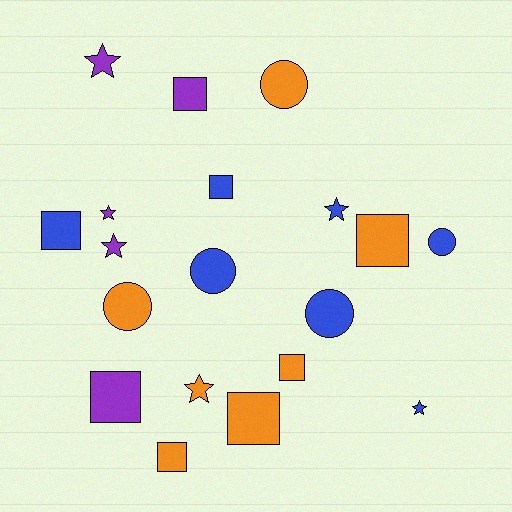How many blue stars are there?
There are 2 blue stars.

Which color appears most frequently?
Blue, with 7 objects.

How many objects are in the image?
There are 19 objects.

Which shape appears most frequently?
Square, with 8 objects.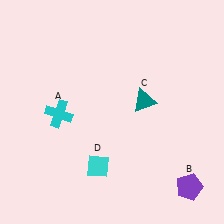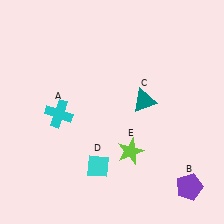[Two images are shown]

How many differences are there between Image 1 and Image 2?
There is 1 difference between the two images.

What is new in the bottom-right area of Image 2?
A lime star (E) was added in the bottom-right area of Image 2.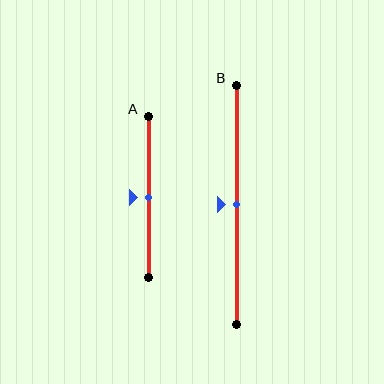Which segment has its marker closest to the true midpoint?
Segment A has its marker closest to the true midpoint.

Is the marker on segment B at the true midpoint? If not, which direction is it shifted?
Yes, the marker on segment B is at the true midpoint.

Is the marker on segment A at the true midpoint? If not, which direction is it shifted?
Yes, the marker on segment A is at the true midpoint.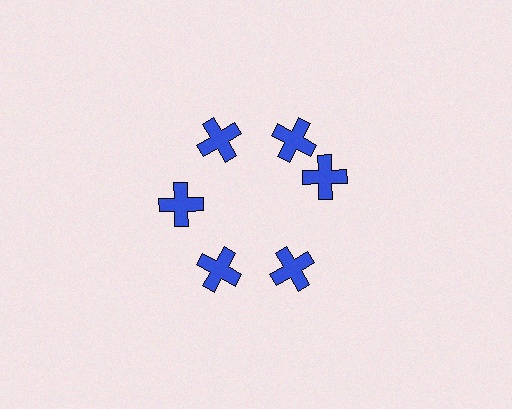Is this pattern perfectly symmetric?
No. The 6 blue crosses are arranged in a ring, but one element near the 3 o'clock position is rotated out of alignment along the ring, breaking the 6-fold rotational symmetry.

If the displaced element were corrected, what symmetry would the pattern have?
It would have 6-fold rotational symmetry — the pattern would map onto itself every 60 degrees.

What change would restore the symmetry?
The symmetry would be restored by rotating it back into even spacing with its neighbors so that all 6 crosses sit at equal angles and equal distance from the center.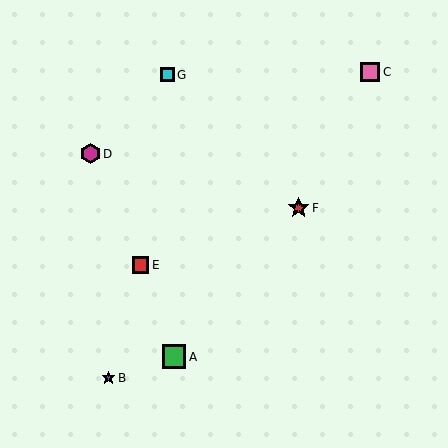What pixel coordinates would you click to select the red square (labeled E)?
Click at (141, 265) to select the red square E.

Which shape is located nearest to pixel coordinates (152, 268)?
The red square (labeled E) at (141, 265) is nearest to that location.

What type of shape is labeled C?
Shape C is a pink square.